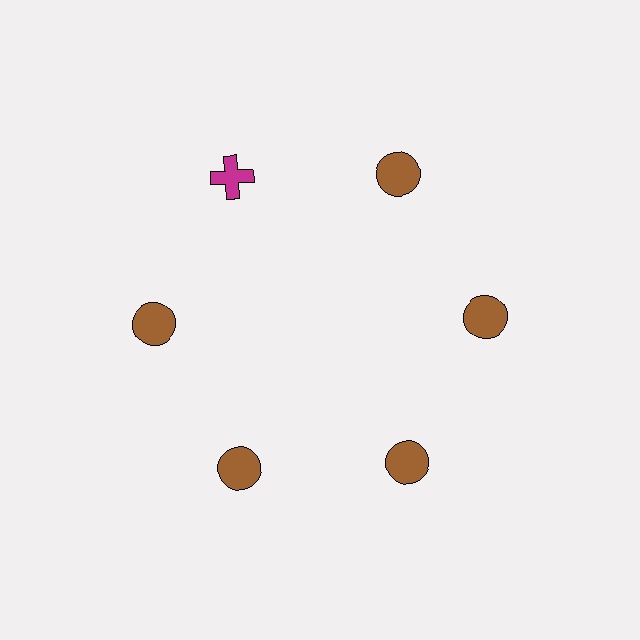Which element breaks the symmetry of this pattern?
The magenta cross at roughly the 11 o'clock position breaks the symmetry. All other shapes are brown circles.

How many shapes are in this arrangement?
There are 6 shapes arranged in a ring pattern.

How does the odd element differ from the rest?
It differs in both color (magenta instead of brown) and shape (cross instead of circle).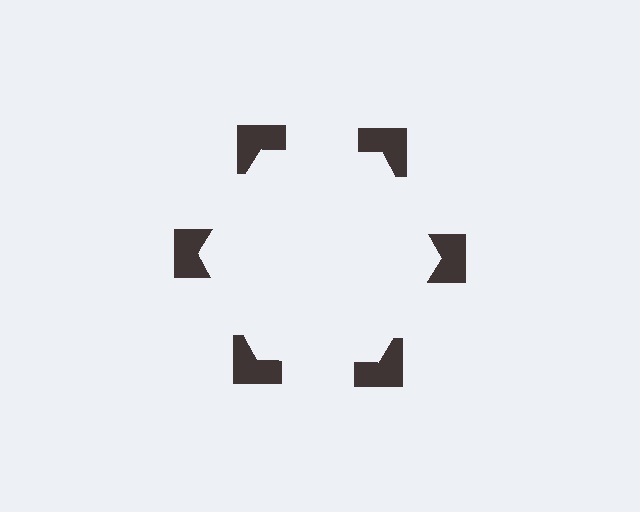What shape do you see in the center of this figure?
An illusory hexagon — its edges are inferred from the aligned wedge cuts in the notched squares, not physically drawn.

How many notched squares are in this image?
There are 6 — one at each vertex of the illusory hexagon.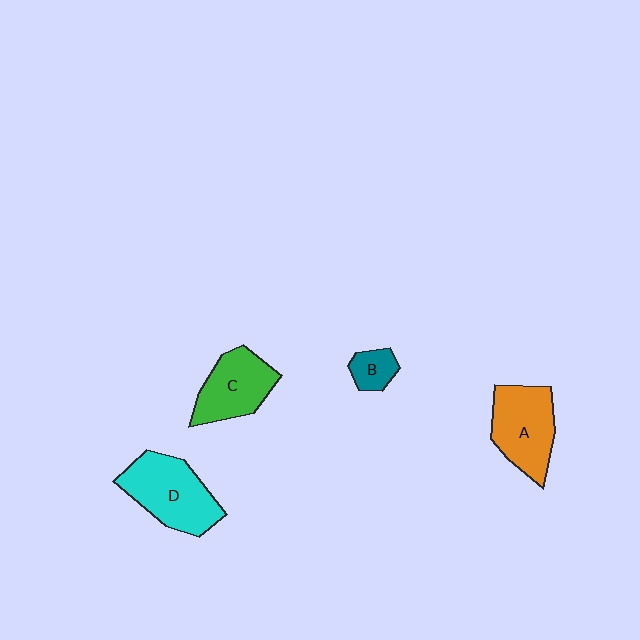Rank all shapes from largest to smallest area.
From largest to smallest: D (cyan), A (orange), C (green), B (teal).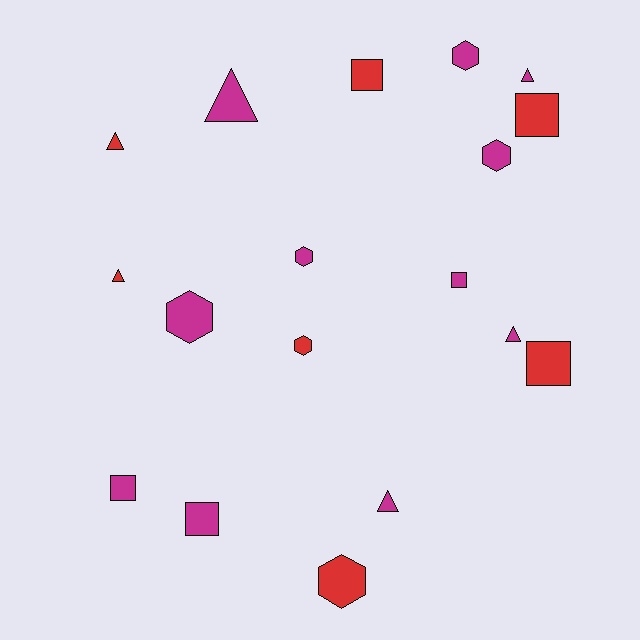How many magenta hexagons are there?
There are 4 magenta hexagons.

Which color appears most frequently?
Magenta, with 11 objects.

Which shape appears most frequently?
Hexagon, with 6 objects.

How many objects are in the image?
There are 18 objects.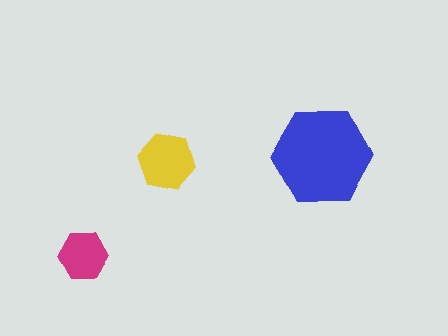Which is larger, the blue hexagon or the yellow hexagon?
The blue one.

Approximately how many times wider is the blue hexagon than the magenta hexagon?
About 2 times wider.